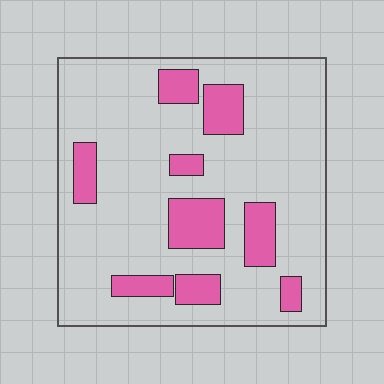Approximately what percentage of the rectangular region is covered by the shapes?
Approximately 20%.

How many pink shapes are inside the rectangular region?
9.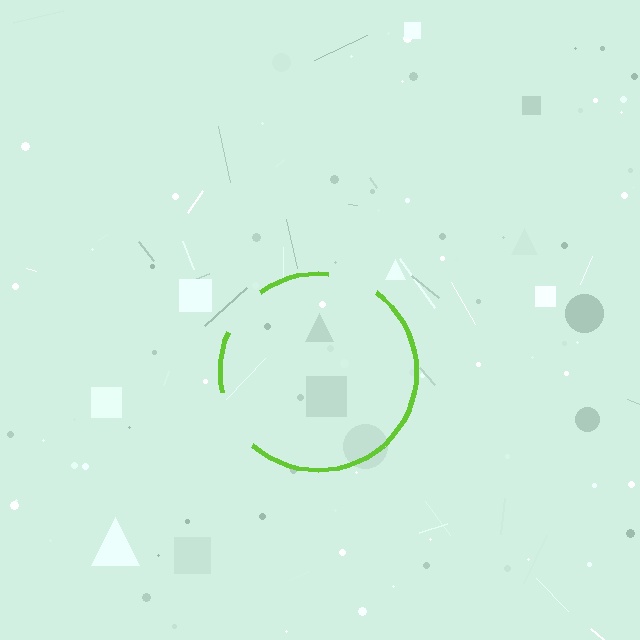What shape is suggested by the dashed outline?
The dashed outline suggests a circle.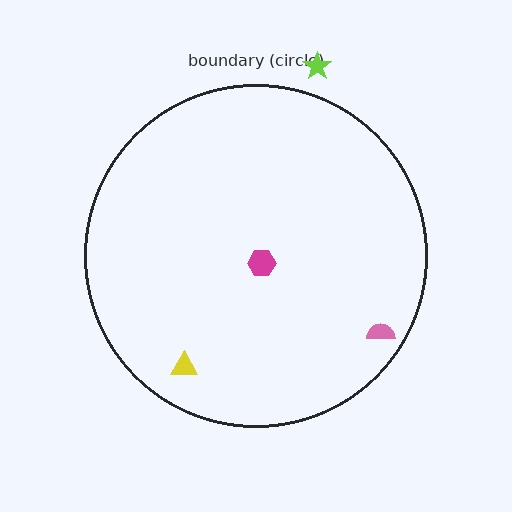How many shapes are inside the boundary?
3 inside, 1 outside.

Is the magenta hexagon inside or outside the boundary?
Inside.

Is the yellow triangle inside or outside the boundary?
Inside.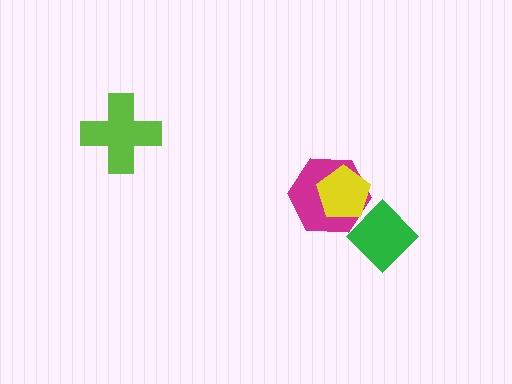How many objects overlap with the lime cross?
0 objects overlap with the lime cross.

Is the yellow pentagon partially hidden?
No, no other shape covers it.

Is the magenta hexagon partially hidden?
Yes, it is partially covered by another shape.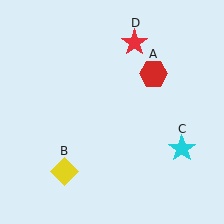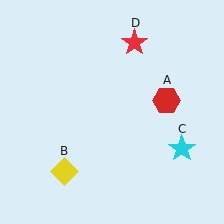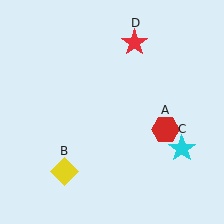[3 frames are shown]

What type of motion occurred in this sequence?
The red hexagon (object A) rotated clockwise around the center of the scene.